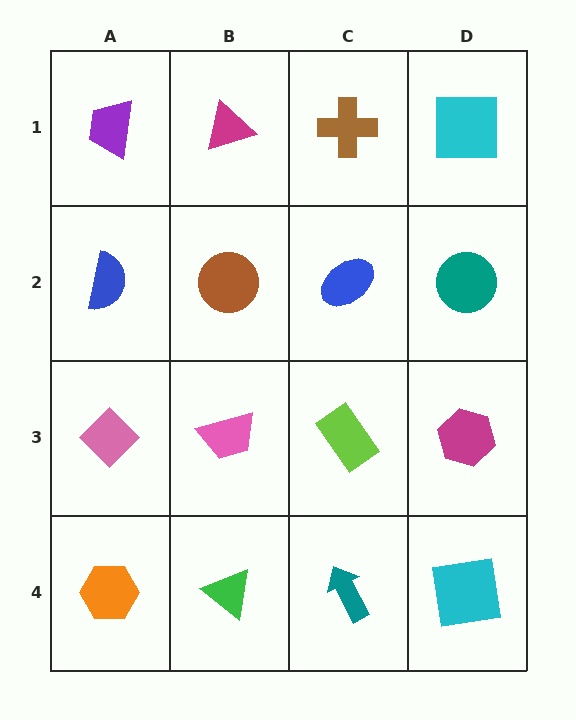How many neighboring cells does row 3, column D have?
3.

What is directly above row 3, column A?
A blue semicircle.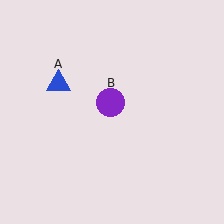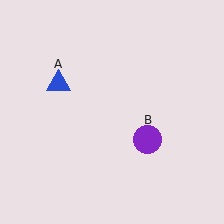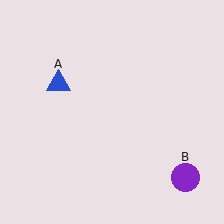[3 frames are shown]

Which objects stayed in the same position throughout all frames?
Blue triangle (object A) remained stationary.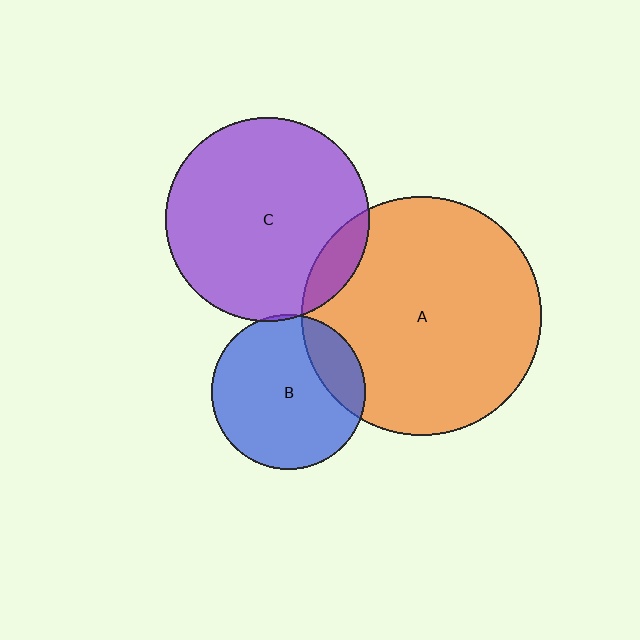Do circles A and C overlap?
Yes.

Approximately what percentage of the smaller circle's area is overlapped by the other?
Approximately 10%.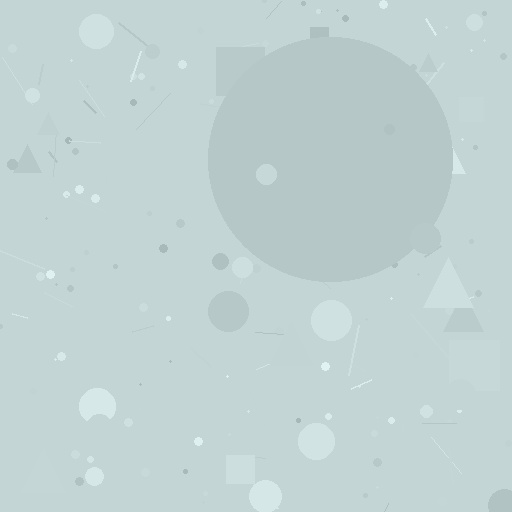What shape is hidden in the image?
A circle is hidden in the image.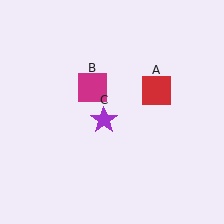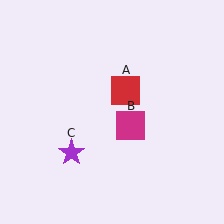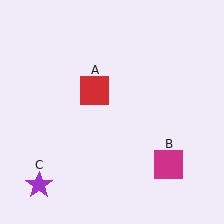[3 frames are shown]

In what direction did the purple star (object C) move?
The purple star (object C) moved down and to the left.